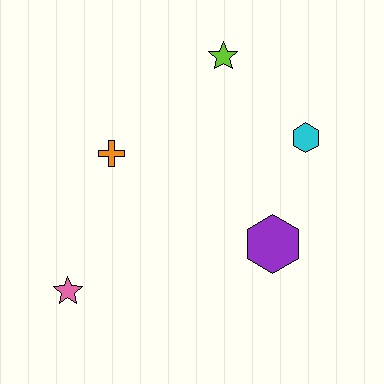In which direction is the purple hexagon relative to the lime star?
The purple hexagon is below the lime star.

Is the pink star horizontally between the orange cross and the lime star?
No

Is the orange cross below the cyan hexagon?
Yes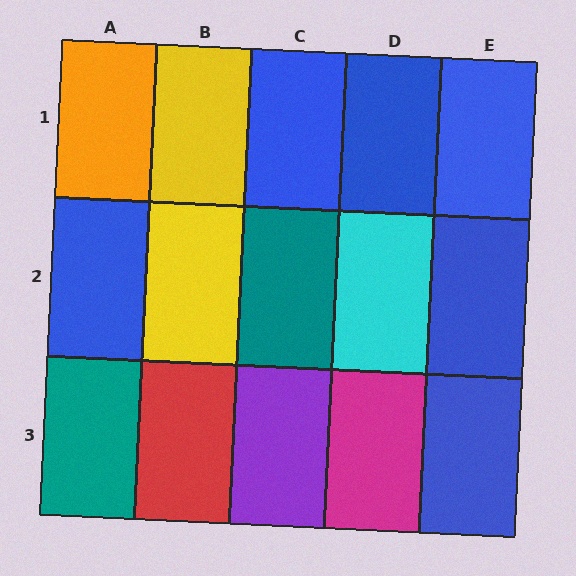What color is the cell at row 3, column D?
Magenta.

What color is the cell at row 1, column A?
Orange.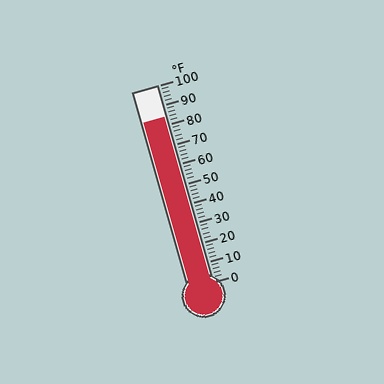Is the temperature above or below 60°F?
The temperature is above 60°F.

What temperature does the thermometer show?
The thermometer shows approximately 84°F.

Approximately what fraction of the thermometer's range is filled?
The thermometer is filled to approximately 85% of its range.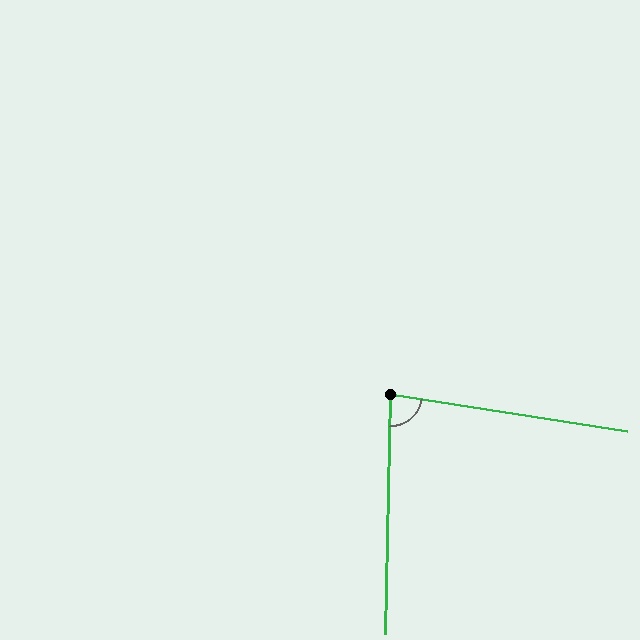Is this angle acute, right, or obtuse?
It is acute.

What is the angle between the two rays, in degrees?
Approximately 83 degrees.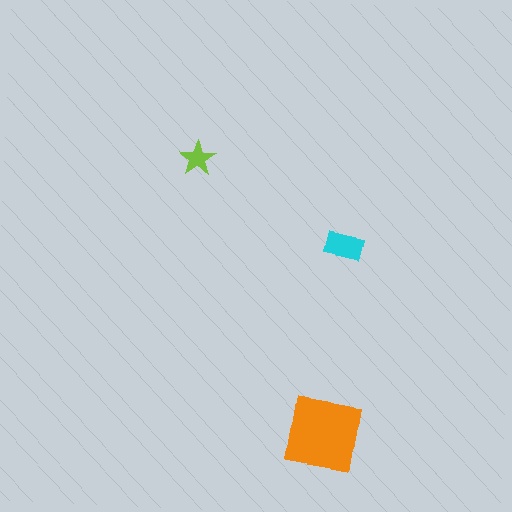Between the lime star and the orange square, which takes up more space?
The orange square.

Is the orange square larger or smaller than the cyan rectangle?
Larger.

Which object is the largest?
The orange square.